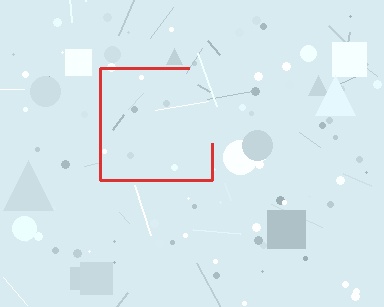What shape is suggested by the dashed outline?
The dashed outline suggests a square.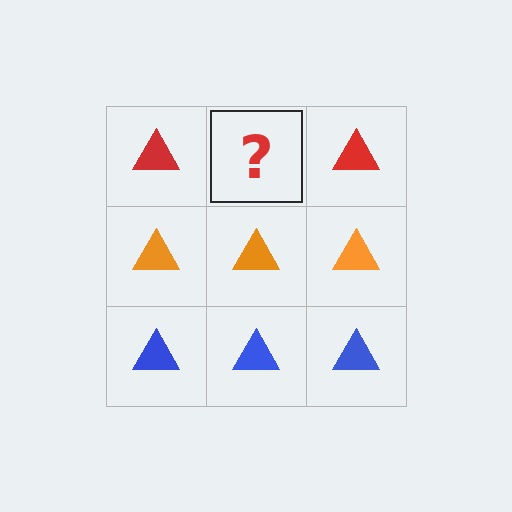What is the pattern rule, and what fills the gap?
The rule is that each row has a consistent color. The gap should be filled with a red triangle.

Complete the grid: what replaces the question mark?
The question mark should be replaced with a red triangle.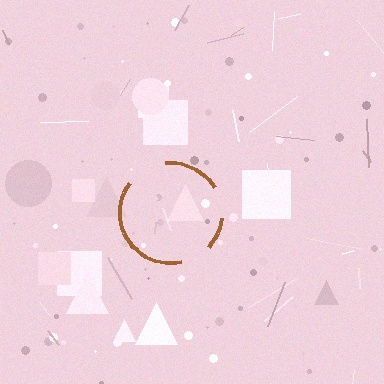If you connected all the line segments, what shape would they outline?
They would outline a circle.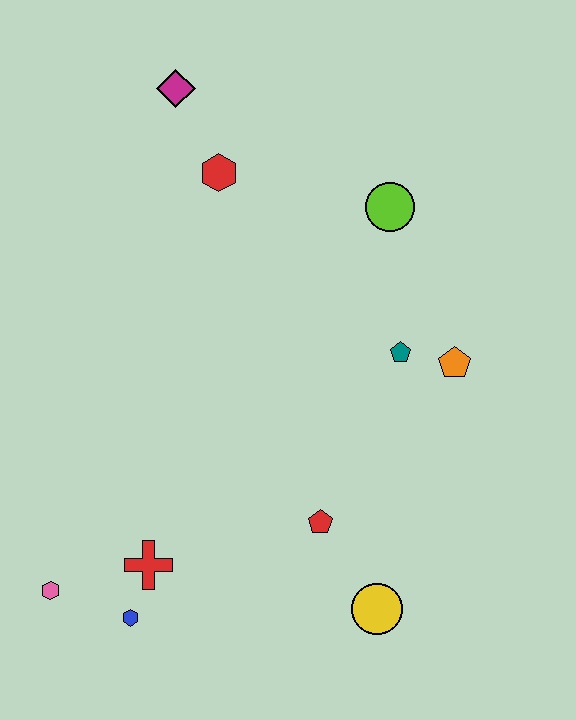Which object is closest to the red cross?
The blue hexagon is closest to the red cross.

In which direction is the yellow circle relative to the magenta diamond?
The yellow circle is below the magenta diamond.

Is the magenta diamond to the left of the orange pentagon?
Yes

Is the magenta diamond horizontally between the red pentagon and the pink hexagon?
Yes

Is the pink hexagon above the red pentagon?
No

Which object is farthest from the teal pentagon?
The pink hexagon is farthest from the teal pentagon.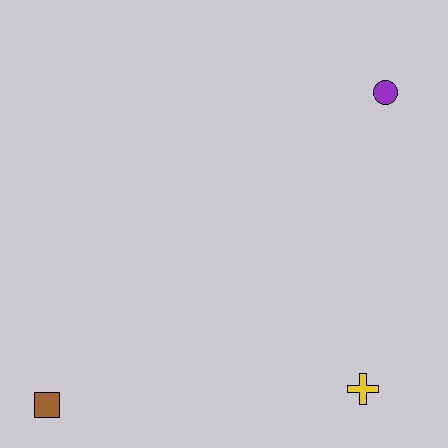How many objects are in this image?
There are 3 objects.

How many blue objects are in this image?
There are no blue objects.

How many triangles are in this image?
There are no triangles.